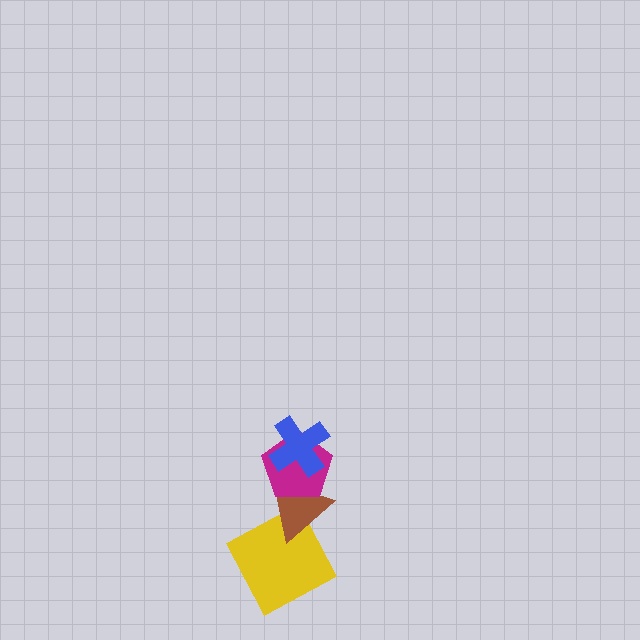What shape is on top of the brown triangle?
The magenta pentagon is on top of the brown triangle.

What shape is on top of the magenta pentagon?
The blue cross is on top of the magenta pentagon.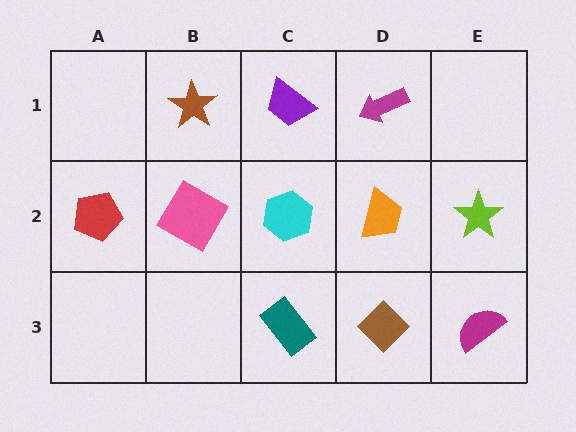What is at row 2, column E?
A lime star.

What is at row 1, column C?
A purple trapezoid.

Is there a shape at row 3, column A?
No, that cell is empty.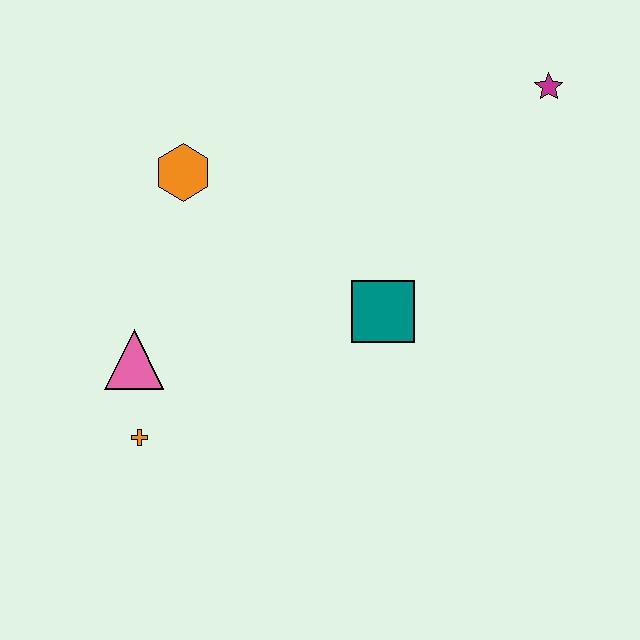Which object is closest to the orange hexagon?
The pink triangle is closest to the orange hexagon.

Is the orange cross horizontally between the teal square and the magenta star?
No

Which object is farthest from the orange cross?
The magenta star is farthest from the orange cross.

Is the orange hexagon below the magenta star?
Yes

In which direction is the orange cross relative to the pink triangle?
The orange cross is below the pink triangle.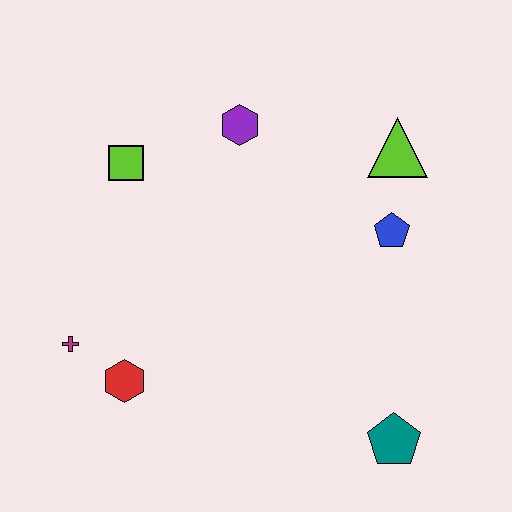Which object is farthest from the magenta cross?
The lime triangle is farthest from the magenta cross.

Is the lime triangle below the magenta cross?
No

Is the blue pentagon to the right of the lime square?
Yes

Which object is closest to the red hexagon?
The magenta cross is closest to the red hexagon.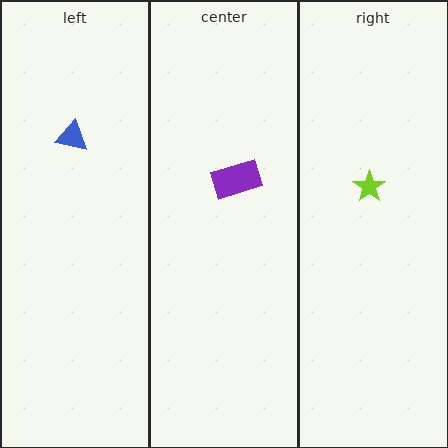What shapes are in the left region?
The blue triangle.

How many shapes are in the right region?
1.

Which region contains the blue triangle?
The left region.